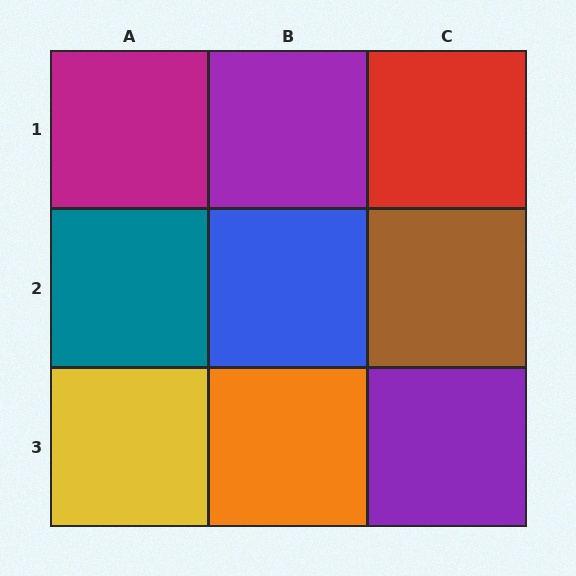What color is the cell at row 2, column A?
Teal.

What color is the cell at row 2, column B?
Blue.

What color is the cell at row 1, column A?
Magenta.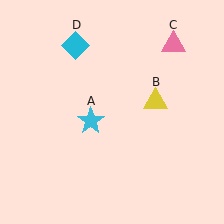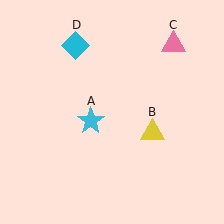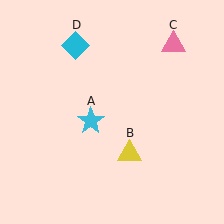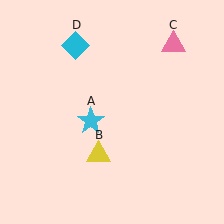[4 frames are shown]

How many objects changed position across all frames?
1 object changed position: yellow triangle (object B).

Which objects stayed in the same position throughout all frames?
Cyan star (object A) and pink triangle (object C) and cyan diamond (object D) remained stationary.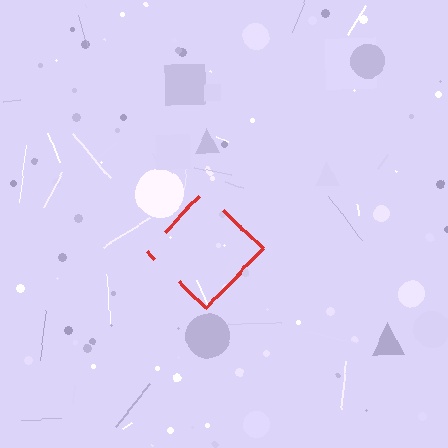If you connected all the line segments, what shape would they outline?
They would outline a diamond.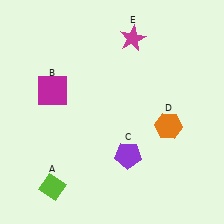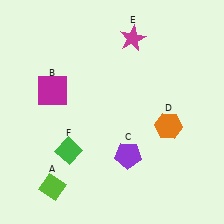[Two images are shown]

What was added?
A green diamond (F) was added in Image 2.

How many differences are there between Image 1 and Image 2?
There is 1 difference between the two images.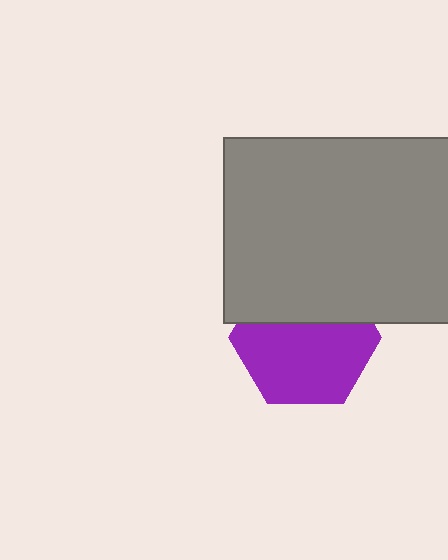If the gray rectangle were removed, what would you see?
You would see the complete purple hexagon.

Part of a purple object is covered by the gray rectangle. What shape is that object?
It is a hexagon.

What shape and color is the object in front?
The object in front is a gray rectangle.